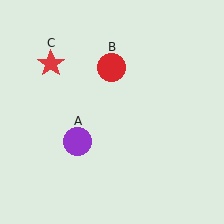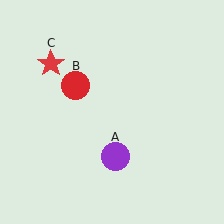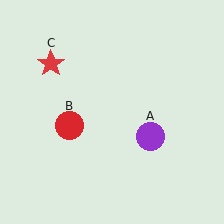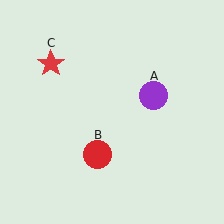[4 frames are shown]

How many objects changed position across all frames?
2 objects changed position: purple circle (object A), red circle (object B).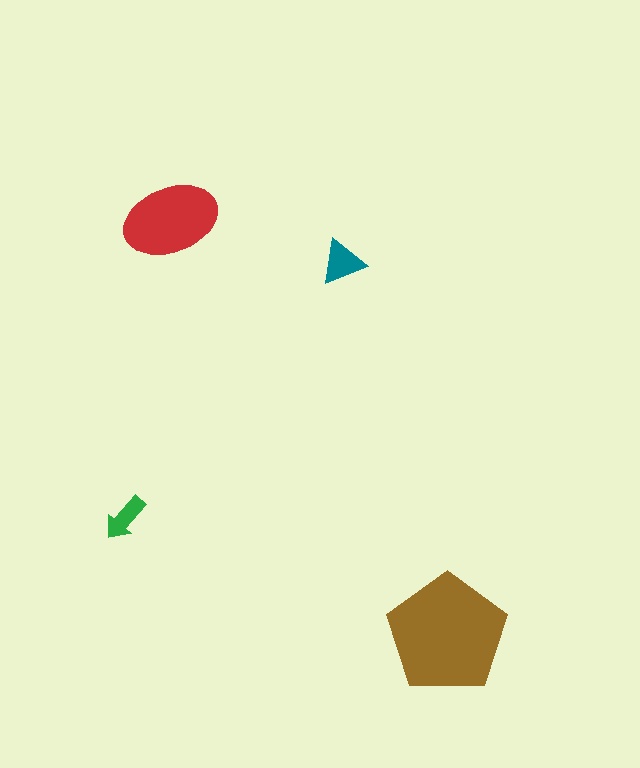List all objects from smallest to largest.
The green arrow, the teal triangle, the red ellipse, the brown pentagon.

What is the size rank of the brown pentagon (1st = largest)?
1st.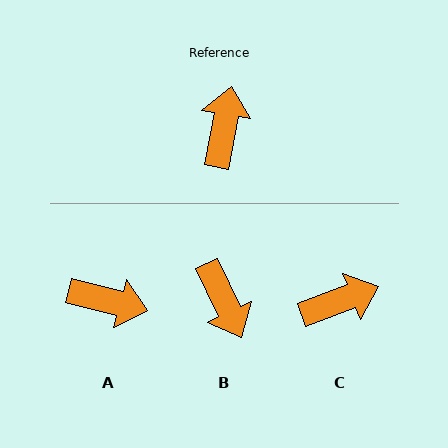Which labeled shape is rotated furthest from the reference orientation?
B, about 144 degrees away.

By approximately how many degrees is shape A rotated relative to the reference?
Approximately 95 degrees clockwise.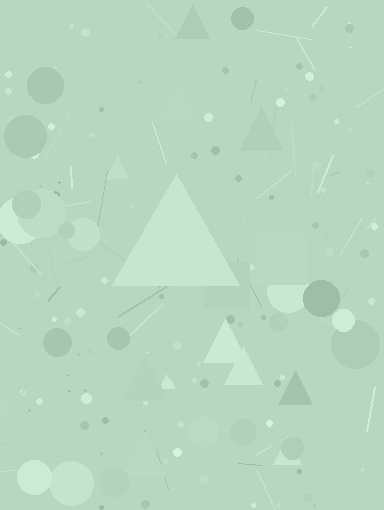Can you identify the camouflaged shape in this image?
The camouflaged shape is a triangle.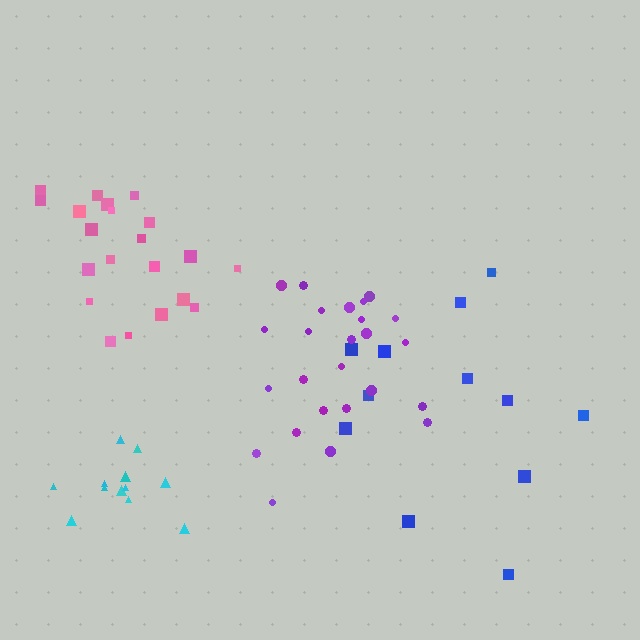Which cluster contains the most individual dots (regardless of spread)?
Purple (25).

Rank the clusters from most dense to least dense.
purple, cyan, pink, blue.